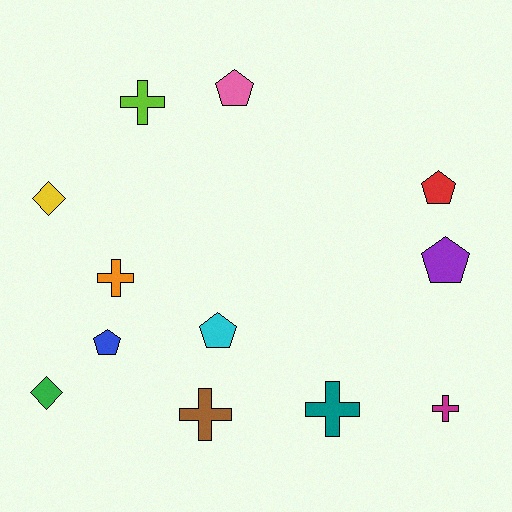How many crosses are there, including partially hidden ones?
There are 5 crosses.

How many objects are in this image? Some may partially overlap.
There are 12 objects.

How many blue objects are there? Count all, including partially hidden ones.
There is 1 blue object.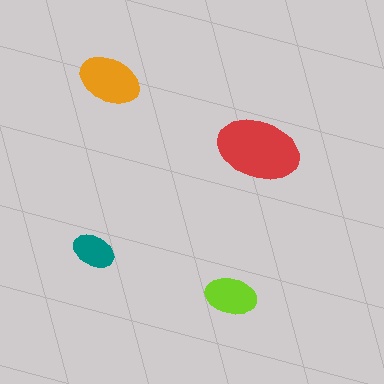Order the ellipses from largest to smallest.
the red one, the orange one, the lime one, the teal one.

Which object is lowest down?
The lime ellipse is bottommost.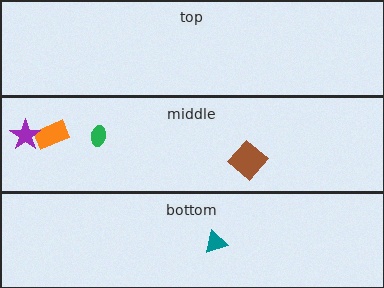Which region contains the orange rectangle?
The middle region.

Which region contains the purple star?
The middle region.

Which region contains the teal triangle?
The bottom region.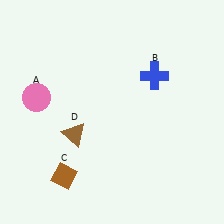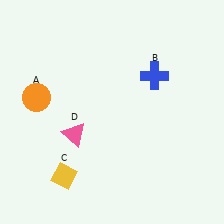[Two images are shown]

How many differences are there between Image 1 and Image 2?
There are 3 differences between the two images.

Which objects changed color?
A changed from pink to orange. C changed from brown to yellow. D changed from brown to pink.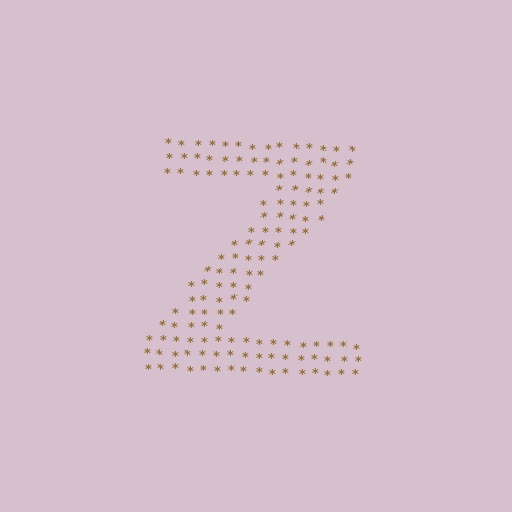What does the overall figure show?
The overall figure shows the letter Z.